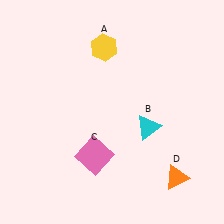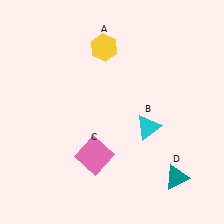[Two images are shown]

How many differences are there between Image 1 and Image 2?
There is 1 difference between the two images.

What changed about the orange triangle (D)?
In Image 1, D is orange. In Image 2, it changed to teal.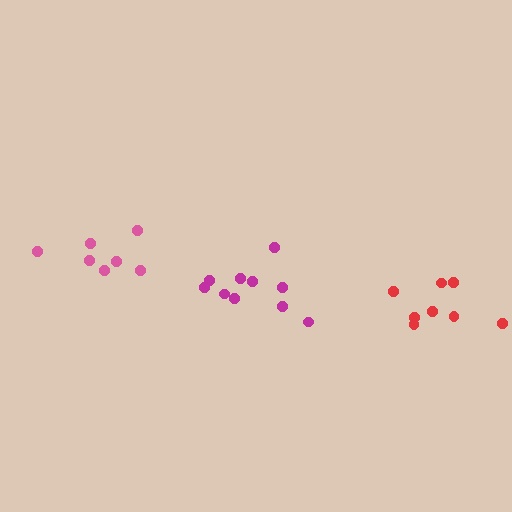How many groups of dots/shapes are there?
There are 3 groups.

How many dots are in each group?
Group 1: 8 dots, Group 2: 7 dots, Group 3: 10 dots (25 total).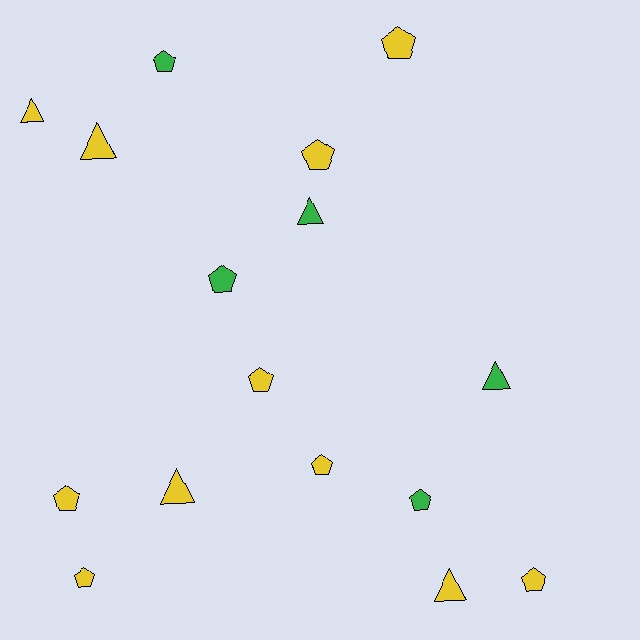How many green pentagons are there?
There are 3 green pentagons.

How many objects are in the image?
There are 16 objects.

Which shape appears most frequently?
Pentagon, with 10 objects.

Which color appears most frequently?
Yellow, with 11 objects.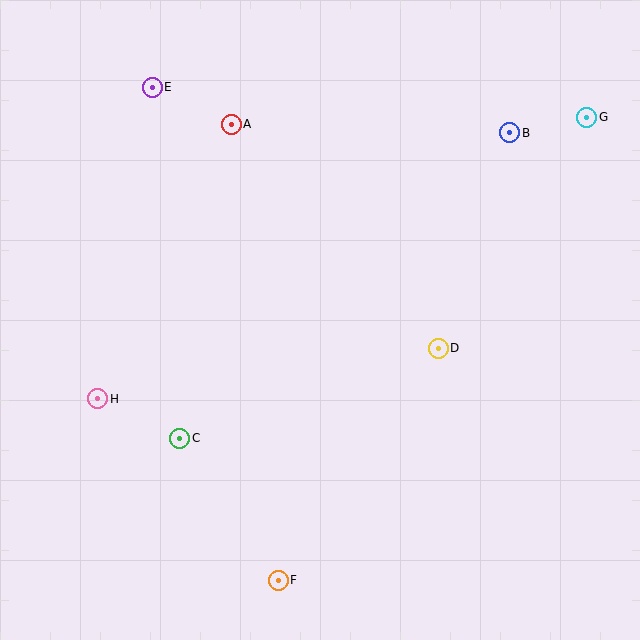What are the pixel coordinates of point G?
Point G is at (587, 117).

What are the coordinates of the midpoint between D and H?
The midpoint between D and H is at (268, 374).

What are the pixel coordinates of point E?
Point E is at (152, 87).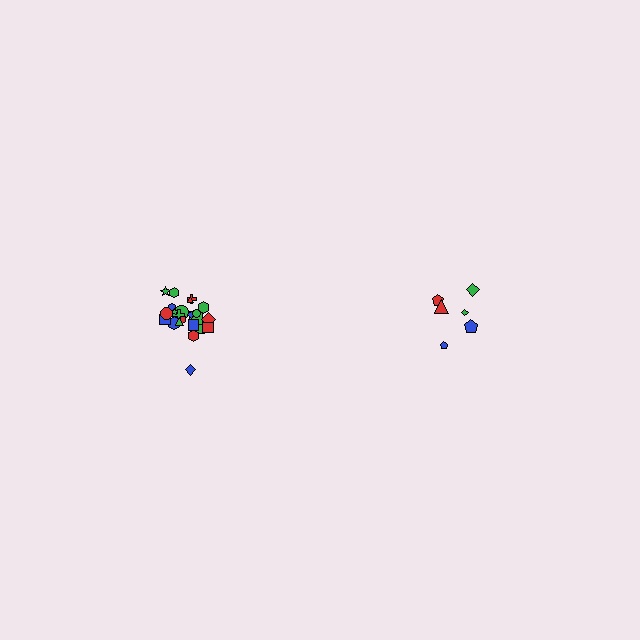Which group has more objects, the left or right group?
The left group.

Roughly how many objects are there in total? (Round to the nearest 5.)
Roughly 30 objects in total.